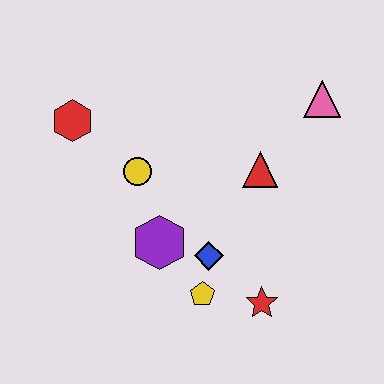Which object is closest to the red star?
The yellow pentagon is closest to the red star.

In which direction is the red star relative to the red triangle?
The red star is below the red triangle.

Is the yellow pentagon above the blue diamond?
No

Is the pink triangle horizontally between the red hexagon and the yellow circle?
No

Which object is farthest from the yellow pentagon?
The pink triangle is farthest from the yellow pentagon.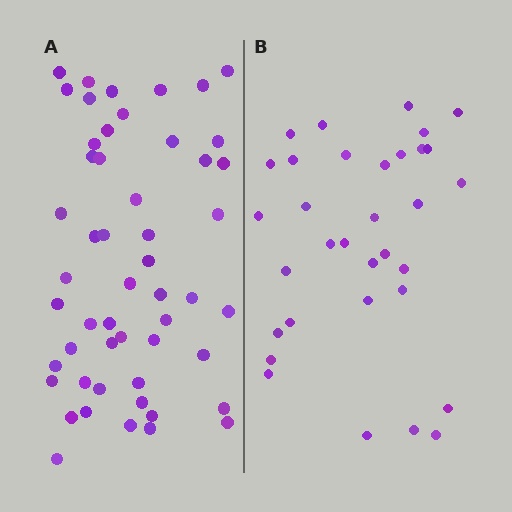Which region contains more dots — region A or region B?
Region A (the left region) has more dots.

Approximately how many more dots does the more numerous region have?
Region A has approximately 20 more dots than region B.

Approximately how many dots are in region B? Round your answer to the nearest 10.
About 30 dots. (The exact count is 33, which rounds to 30.)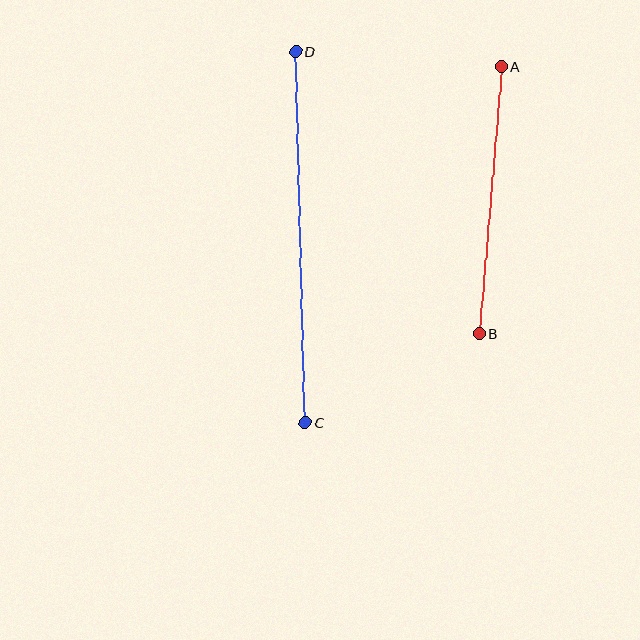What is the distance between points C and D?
The distance is approximately 371 pixels.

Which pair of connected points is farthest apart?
Points C and D are farthest apart.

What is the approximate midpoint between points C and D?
The midpoint is at approximately (301, 237) pixels.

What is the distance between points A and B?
The distance is approximately 268 pixels.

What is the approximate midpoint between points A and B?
The midpoint is at approximately (490, 200) pixels.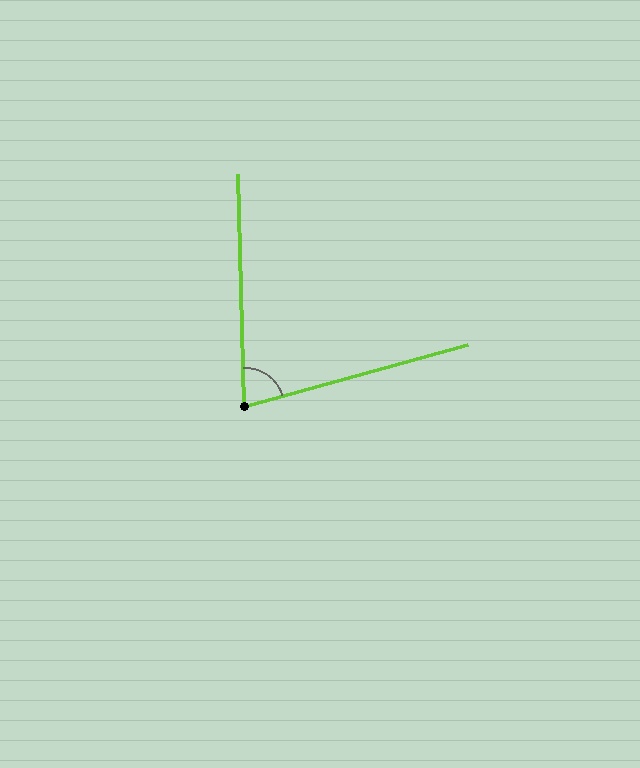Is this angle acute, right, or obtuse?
It is acute.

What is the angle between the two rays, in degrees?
Approximately 76 degrees.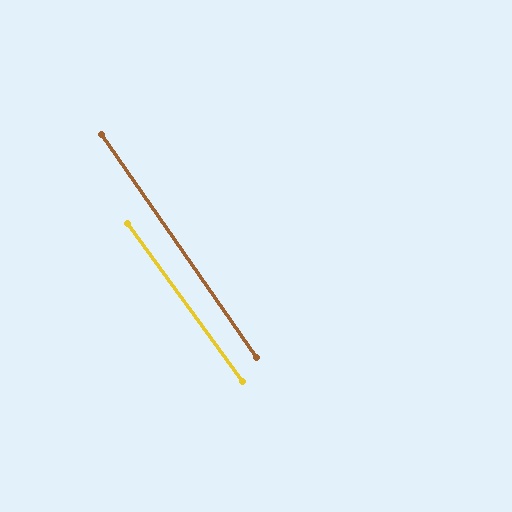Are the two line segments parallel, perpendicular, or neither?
Parallel — their directions differ by only 1.4°.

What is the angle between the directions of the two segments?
Approximately 1 degree.